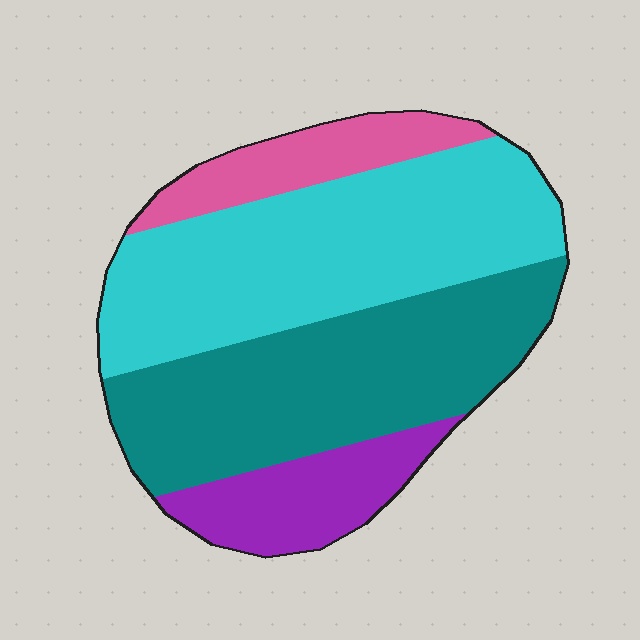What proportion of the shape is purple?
Purple takes up about one eighth (1/8) of the shape.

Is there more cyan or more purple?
Cyan.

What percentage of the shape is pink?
Pink takes up about one tenth (1/10) of the shape.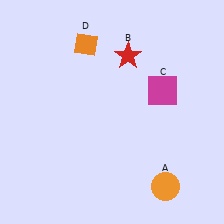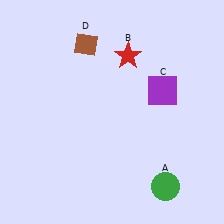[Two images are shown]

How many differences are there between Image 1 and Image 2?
There are 3 differences between the two images.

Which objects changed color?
A changed from orange to green. C changed from magenta to purple. D changed from orange to brown.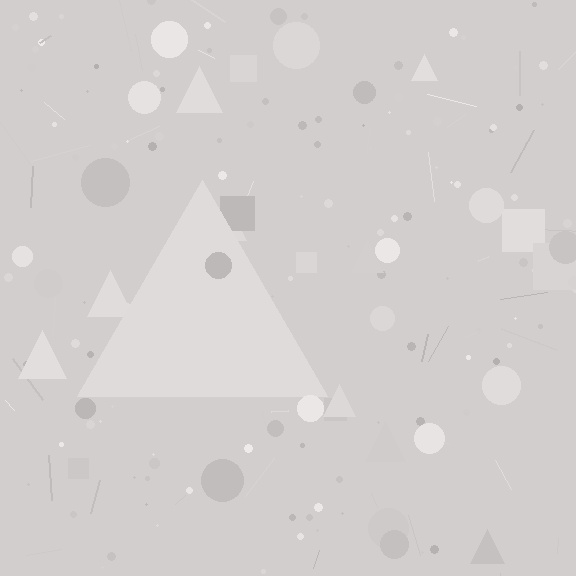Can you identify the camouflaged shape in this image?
The camouflaged shape is a triangle.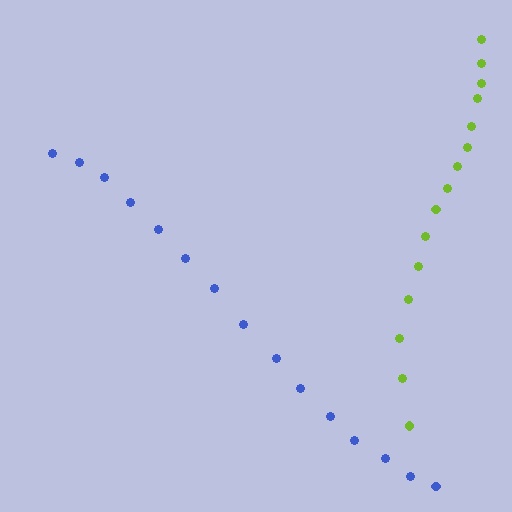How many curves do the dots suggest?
There are 2 distinct paths.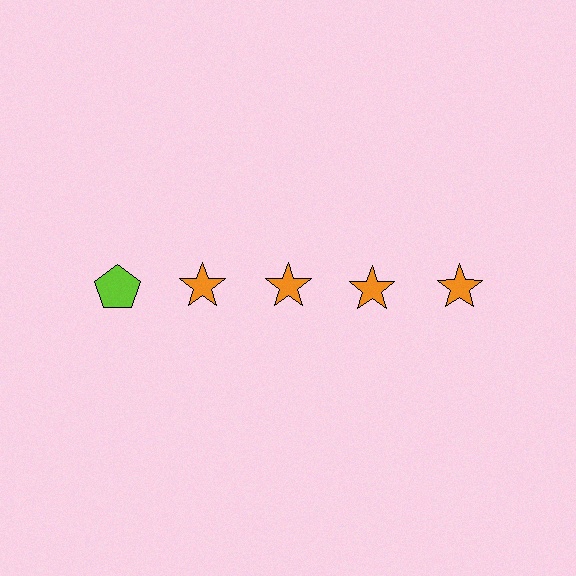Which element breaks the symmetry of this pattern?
The lime pentagon in the top row, leftmost column breaks the symmetry. All other shapes are orange stars.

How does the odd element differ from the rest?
It differs in both color (lime instead of orange) and shape (pentagon instead of star).